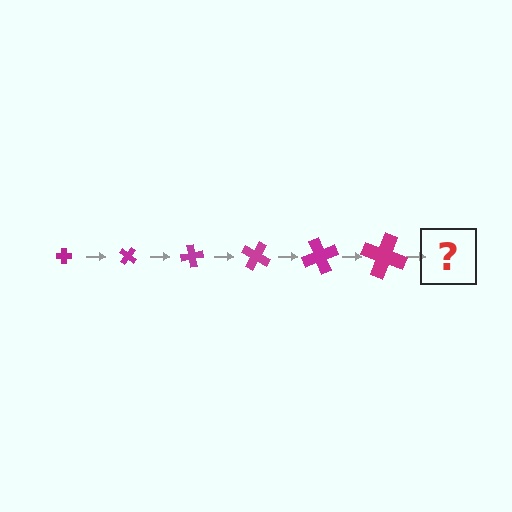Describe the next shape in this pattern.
It should be a cross, larger than the previous one and rotated 240 degrees from the start.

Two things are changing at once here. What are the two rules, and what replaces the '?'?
The two rules are that the cross grows larger each step and it rotates 40 degrees each step. The '?' should be a cross, larger than the previous one and rotated 240 degrees from the start.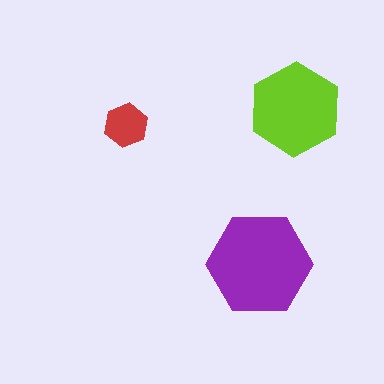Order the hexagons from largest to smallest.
the purple one, the lime one, the red one.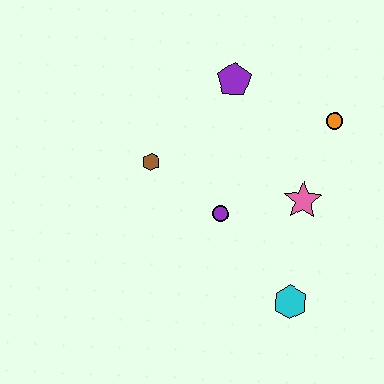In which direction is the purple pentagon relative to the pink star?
The purple pentagon is above the pink star.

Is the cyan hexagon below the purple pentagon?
Yes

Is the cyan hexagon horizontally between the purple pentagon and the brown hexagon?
No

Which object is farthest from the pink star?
The brown hexagon is farthest from the pink star.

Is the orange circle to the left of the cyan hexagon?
No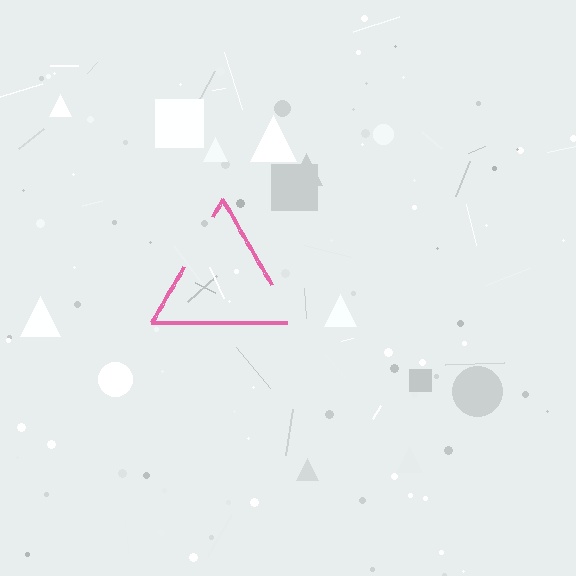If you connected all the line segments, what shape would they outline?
They would outline a triangle.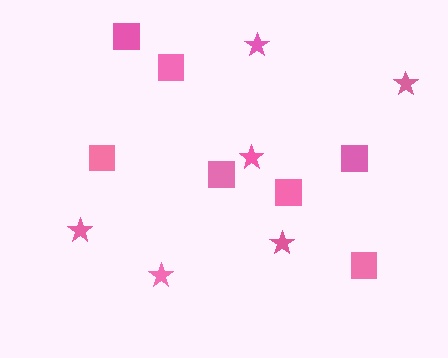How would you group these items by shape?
There are 2 groups: one group of stars (6) and one group of squares (7).